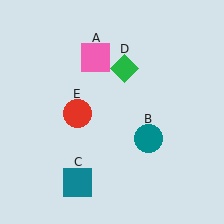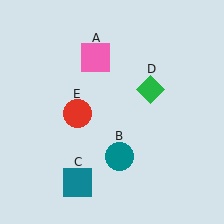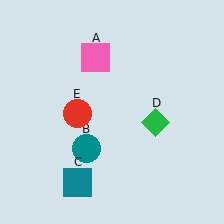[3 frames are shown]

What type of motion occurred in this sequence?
The teal circle (object B), green diamond (object D) rotated clockwise around the center of the scene.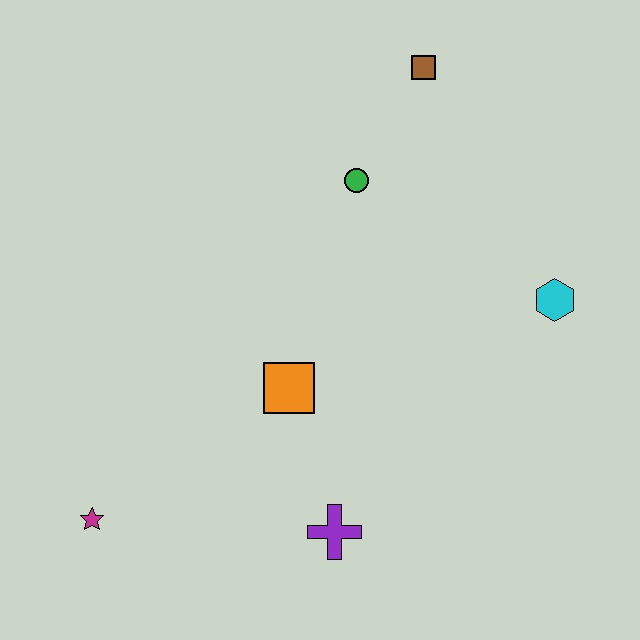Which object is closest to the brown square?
The green circle is closest to the brown square.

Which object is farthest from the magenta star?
The brown square is farthest from the magenta star.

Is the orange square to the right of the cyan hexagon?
No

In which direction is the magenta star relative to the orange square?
The magenta star is to the left of the orange square.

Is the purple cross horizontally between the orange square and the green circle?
Yes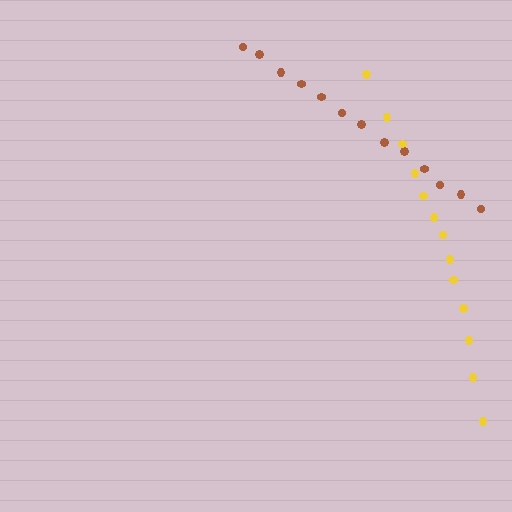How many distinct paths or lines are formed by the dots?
There are 2 distinct paths.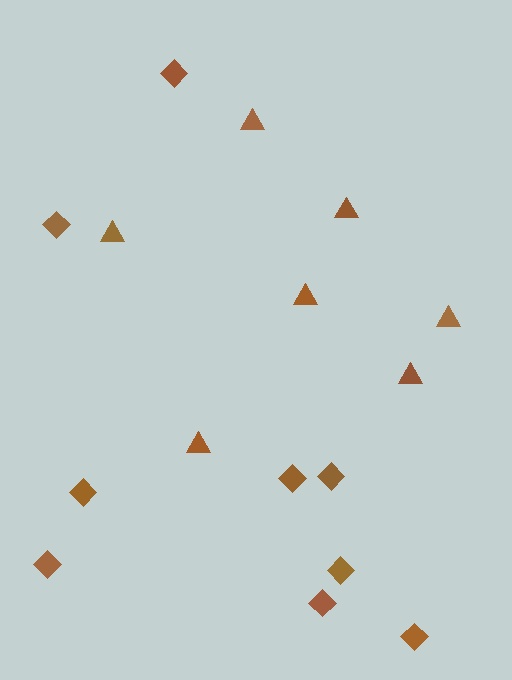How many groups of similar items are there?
There are 2 groups: one group of diamonds (9) and one group of triangles (7).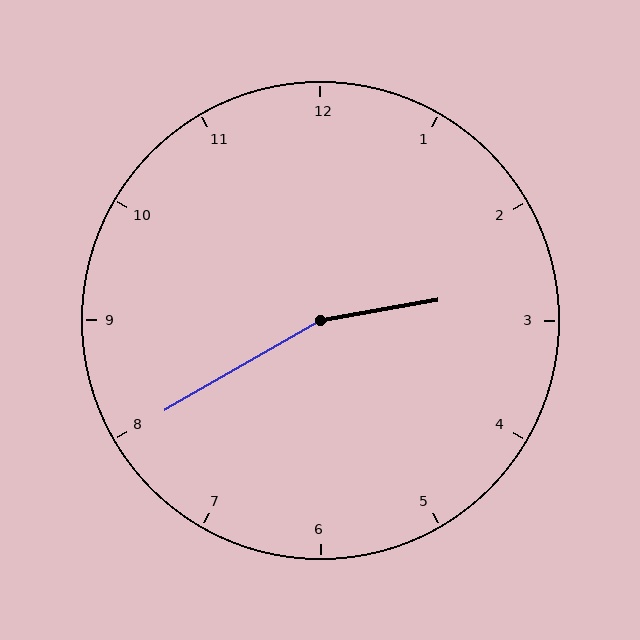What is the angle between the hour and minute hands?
Approximately 160 degrees.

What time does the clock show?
2:40.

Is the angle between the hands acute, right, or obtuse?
It is obtuse.